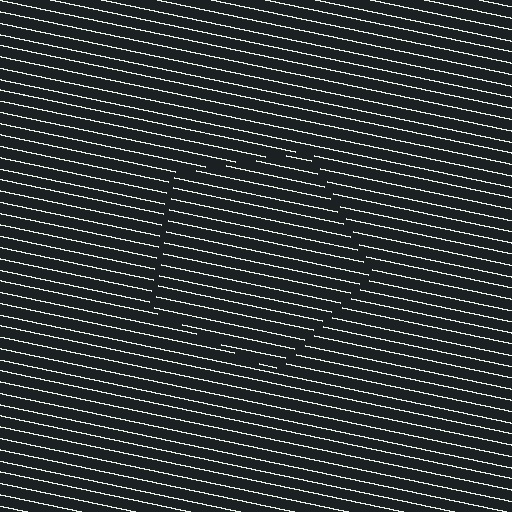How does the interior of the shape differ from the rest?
The interior of the shape contains the same grating, shifted by half a period — the contour is defined by the phase discontinuity where line-ends from the inner and outer gratings abut.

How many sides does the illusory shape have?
5 sides — the line-ends trace a pentagon.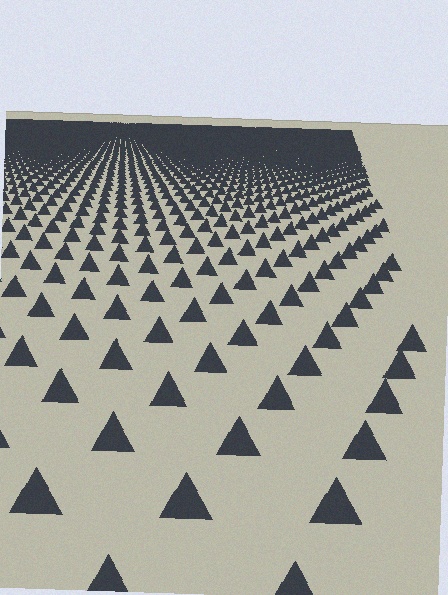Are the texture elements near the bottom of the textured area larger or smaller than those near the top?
Larger. Near the bottom, elements are closer to the viewer and appear at a bigger on-screen size.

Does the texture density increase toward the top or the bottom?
Density increases toward the top.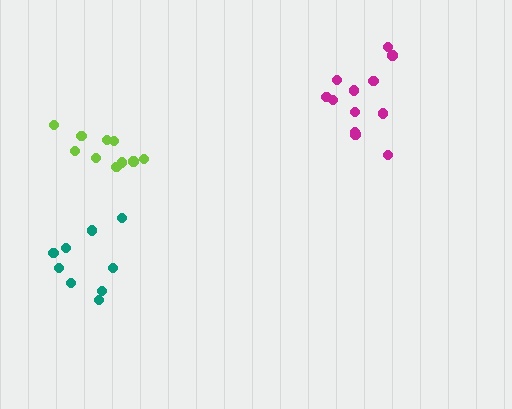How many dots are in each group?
Group 1: 9 dots, Group 2: 10 dots, Group 3: 12 dots (31 total).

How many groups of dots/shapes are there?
There are 3 groups.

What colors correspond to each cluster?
The clusters are colored: teal, lime, magenta.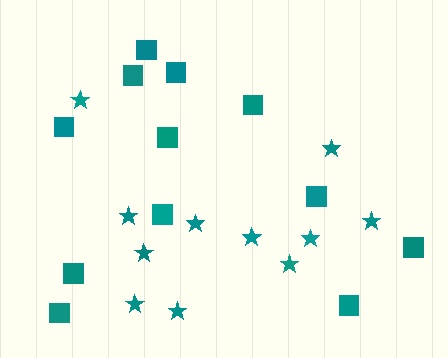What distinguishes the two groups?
There are 2 groups: one group of stars (11) and one group of squares (12).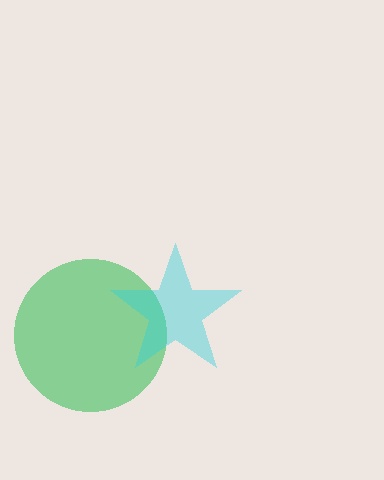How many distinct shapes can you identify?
There are 2 distinct shapes: a green circle, a cyan star.